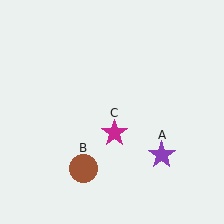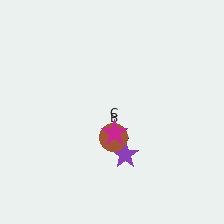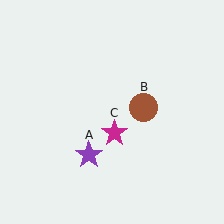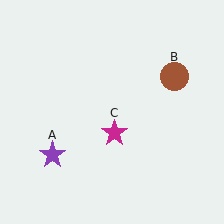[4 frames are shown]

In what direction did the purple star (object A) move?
The purple star (object A) moved left.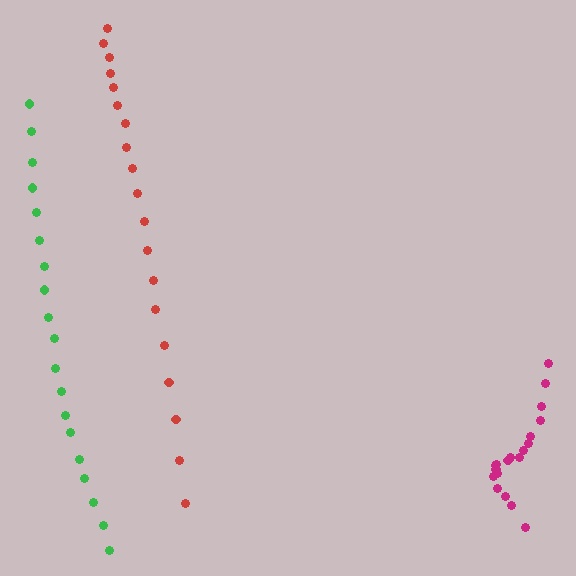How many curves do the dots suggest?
There are 3 distinct paths.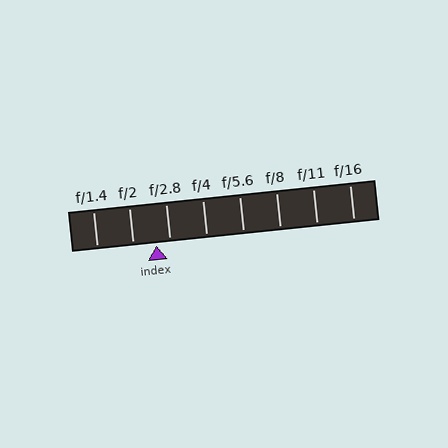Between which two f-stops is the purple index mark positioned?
The index mark is between f/2 and f/2.8.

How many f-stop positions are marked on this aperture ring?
There are 8 f-stop positions marked.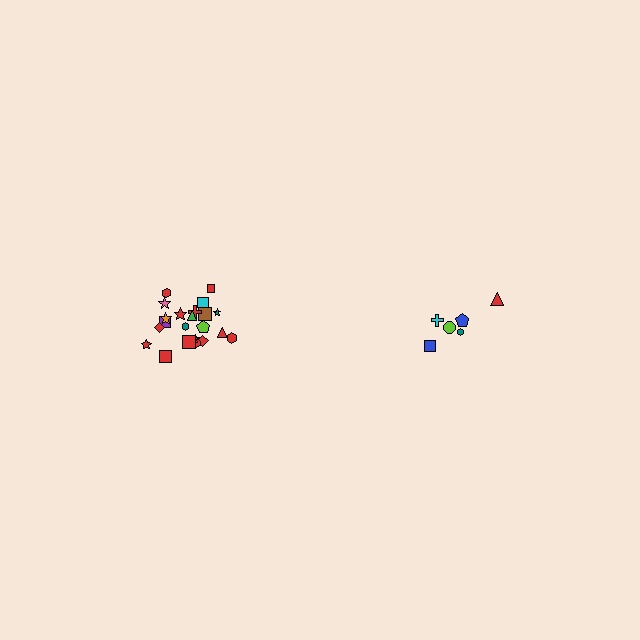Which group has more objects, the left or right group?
The left group.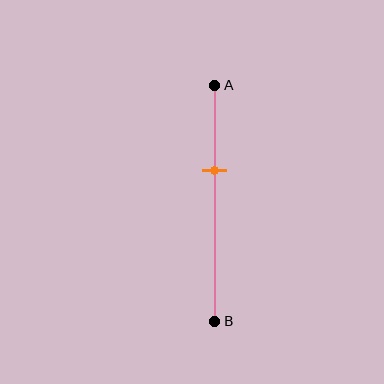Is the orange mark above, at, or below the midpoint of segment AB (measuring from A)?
The orange mark is above the midpoint of segment AB.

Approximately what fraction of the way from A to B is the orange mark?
The orange mark is approximately 35% of the way from A to B.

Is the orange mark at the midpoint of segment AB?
No, the mark is at about 35% from A, not at the 50% midpoint.